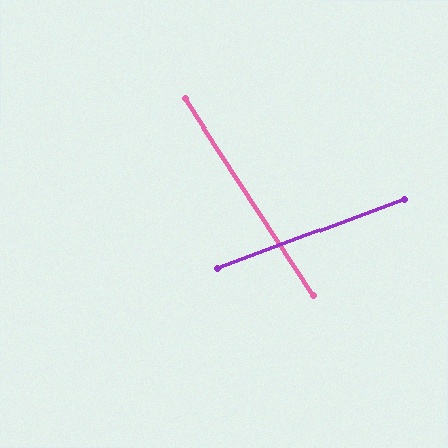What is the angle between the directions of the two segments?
Approximately 77 degrees.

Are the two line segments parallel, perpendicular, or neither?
Neither parallel nor perpendicular — they differ by about 77°.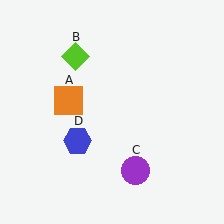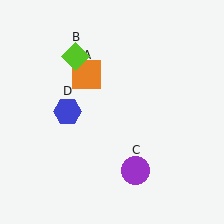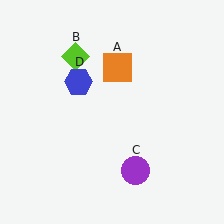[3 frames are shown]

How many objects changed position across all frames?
2 objects changed position: orange square (object A), blue hexagon (object D).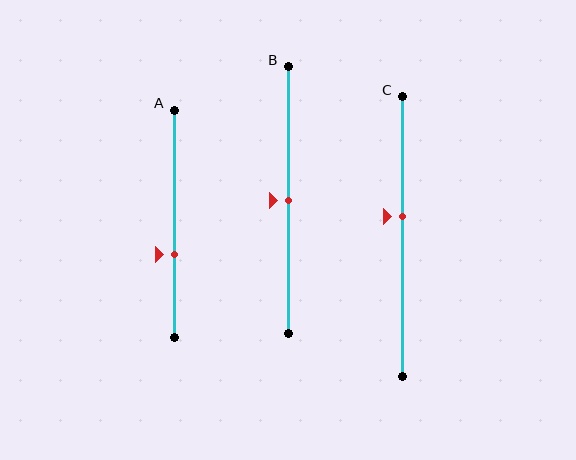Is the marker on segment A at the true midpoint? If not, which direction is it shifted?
No, the marker on segment A is shifted downward by about 13% of the segment length.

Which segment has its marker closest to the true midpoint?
Segment B has its marker closest to the true midpoint.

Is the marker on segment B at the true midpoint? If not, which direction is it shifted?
Yes, the marker on segment B is at the true midpoint.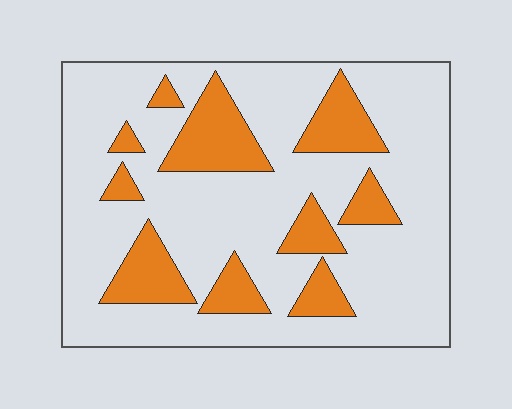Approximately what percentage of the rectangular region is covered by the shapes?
Approximately 25%.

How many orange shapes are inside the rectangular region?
10.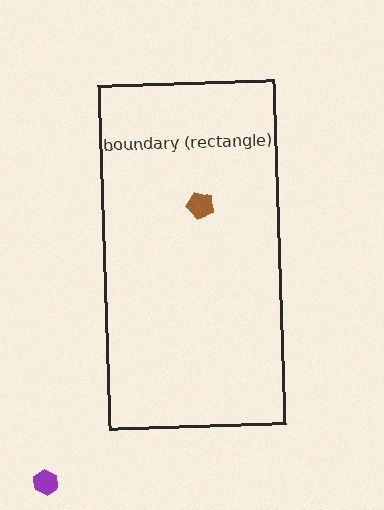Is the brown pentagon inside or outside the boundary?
Inside.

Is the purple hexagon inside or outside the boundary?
Outside.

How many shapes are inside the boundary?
1 inside, 1 outside.